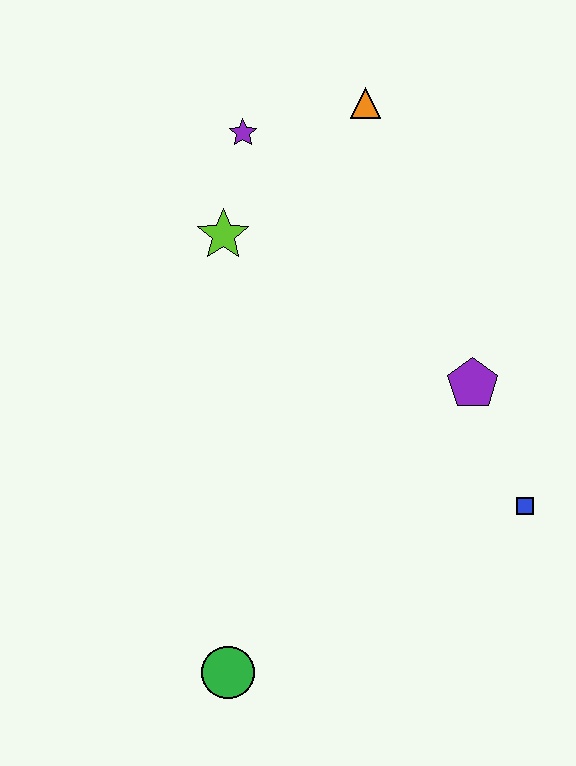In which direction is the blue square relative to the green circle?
The blue square is to the right of the green circle.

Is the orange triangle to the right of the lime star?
Yes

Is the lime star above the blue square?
Yes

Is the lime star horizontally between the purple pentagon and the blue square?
No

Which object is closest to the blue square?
The purple pentagon is closest to the blue square.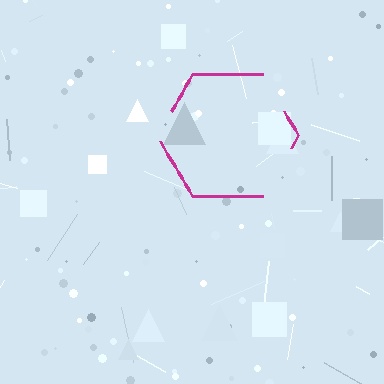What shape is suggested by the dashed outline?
The dashed outline suggests a hexagon.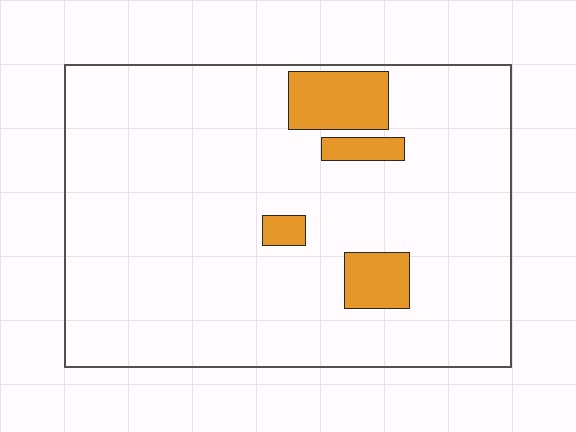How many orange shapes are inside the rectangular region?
4.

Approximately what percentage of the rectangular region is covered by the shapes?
Approximately 10%.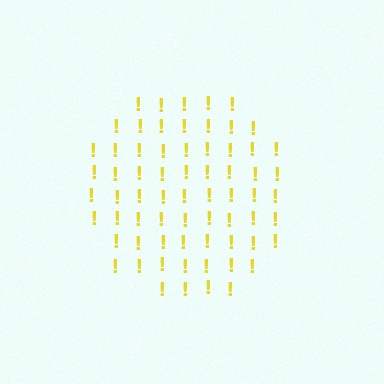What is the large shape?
The large shape is a circle.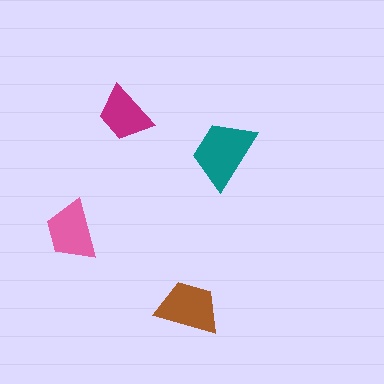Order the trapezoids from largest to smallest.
the teal one, the brown one, the pink one, the magenta one.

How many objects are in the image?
There are 4 objects in the image.